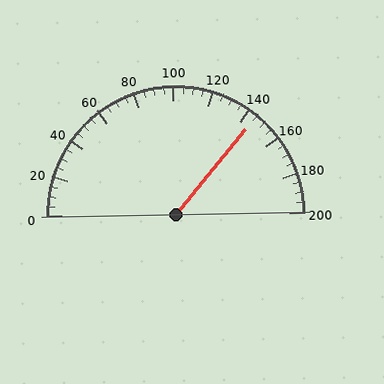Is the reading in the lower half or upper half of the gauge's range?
The reading is in the upper half of the range (0 to 200).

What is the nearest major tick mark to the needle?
The nearest major tick mark is 140.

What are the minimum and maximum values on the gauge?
The gauge ranges from 0 to 200.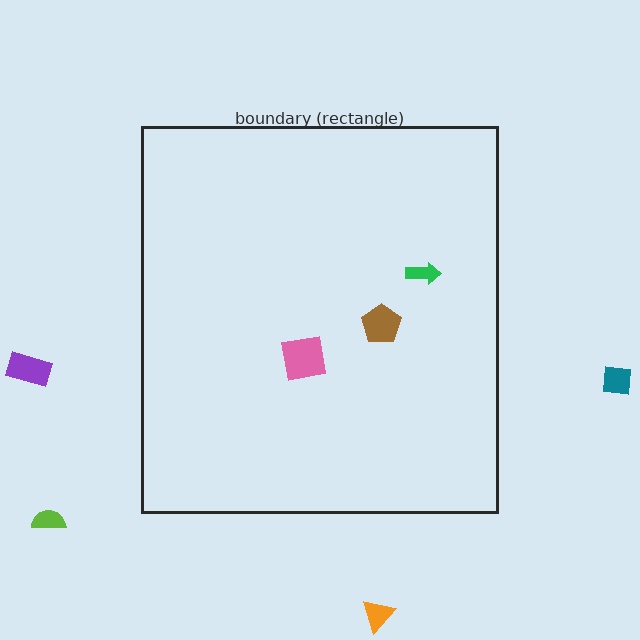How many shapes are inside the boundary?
3 inside, 4 outside.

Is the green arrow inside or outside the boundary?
Inside.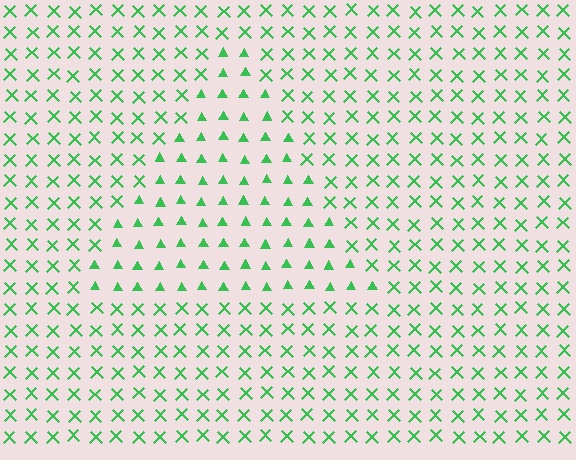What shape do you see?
I see a triangle.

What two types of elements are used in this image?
The image uses triangles inside the triangle region and X marks outside it.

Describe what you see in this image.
The image is filled with small green elements arranged in a uniform grid. A triangle-shaped region contains triangles, while the surrounding area contains X marks. The boundary is defined purely by the change in element shape.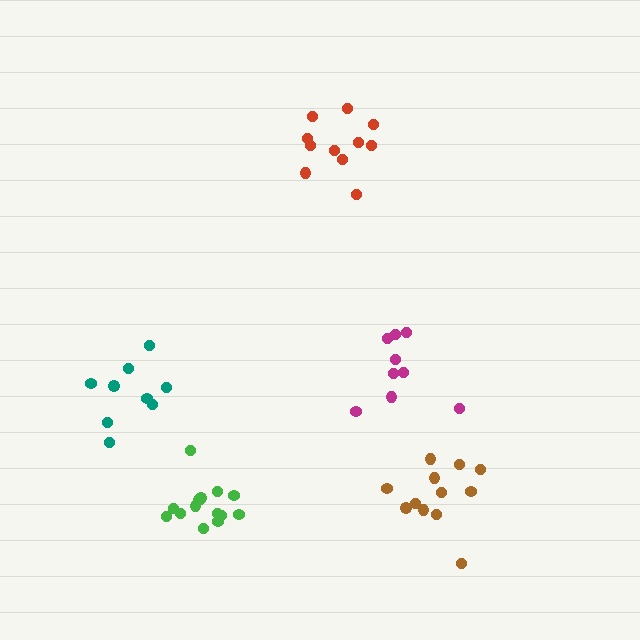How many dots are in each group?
Group 1: 9 dots, Group 2: 14 dots, Group 3: 9 dots, Group 4: 12 dots, Group 5: 11 dots (55 total).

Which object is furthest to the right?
The brown cluster is rightmost.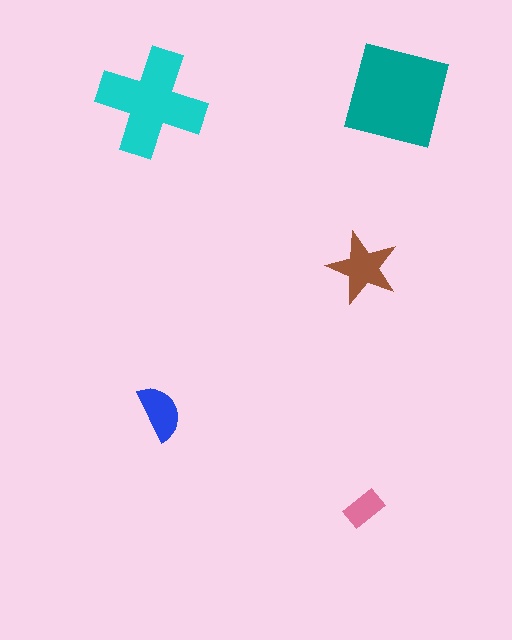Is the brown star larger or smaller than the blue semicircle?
Larger.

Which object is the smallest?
The pink rectangle.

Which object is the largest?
The teal square.